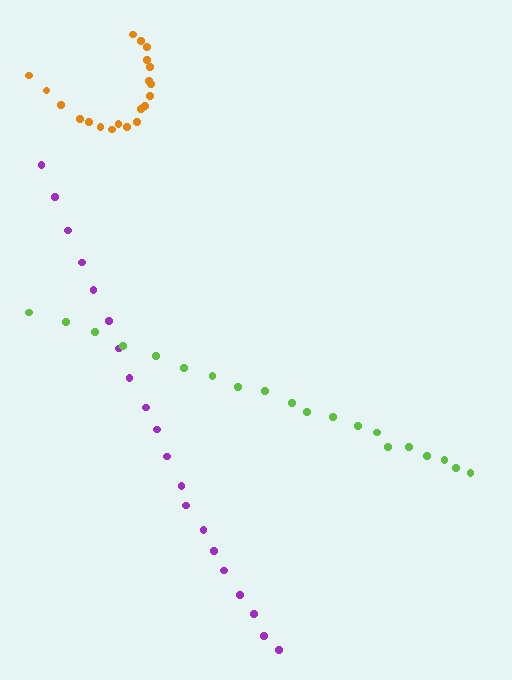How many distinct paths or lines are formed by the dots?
There are 3 distinct paths.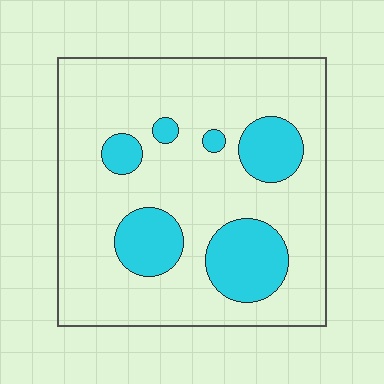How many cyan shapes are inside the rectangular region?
6.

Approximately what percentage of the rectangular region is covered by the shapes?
Approximately 20%.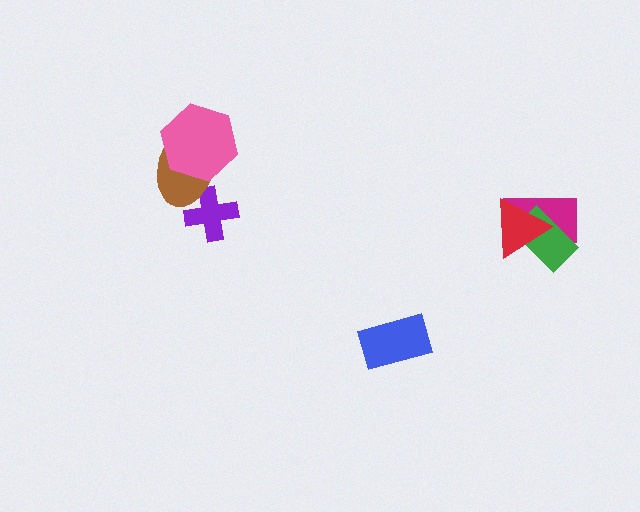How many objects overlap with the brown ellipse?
2 objects overlap with the brown ellipse.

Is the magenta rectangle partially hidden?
Yes, it is partially covered by another shape.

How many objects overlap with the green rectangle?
2 objects overlap with the green rectangle.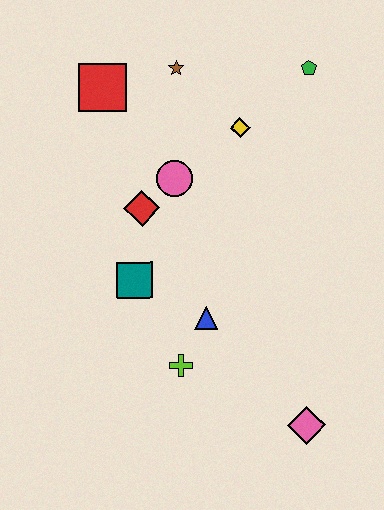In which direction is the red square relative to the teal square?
The red square is above the teal square.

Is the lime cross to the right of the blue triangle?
No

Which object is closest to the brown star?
The red square is closest to the brown star.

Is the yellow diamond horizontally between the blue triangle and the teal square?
No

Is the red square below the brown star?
Yes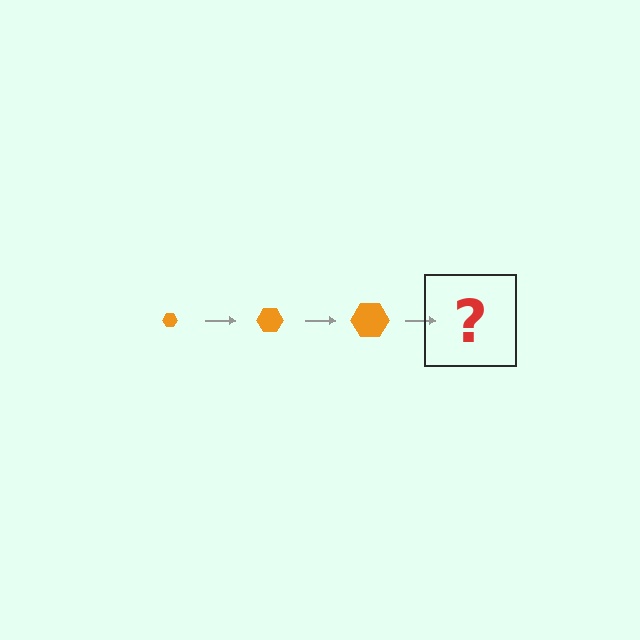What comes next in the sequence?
The next element should be an orange hexagon, larger than the previous one.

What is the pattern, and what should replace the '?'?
The pattern is that the hexagon gets progressively larger each step. The '?' should be an orange hexagon, larger than the previous one.